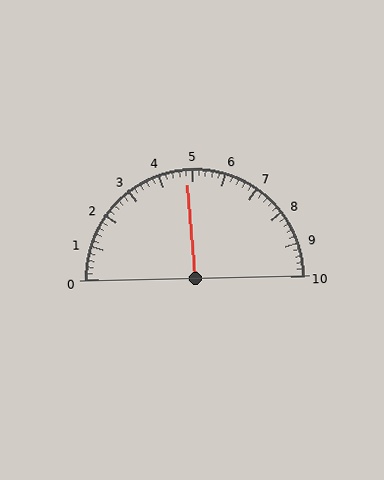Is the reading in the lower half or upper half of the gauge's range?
The reading is in the lower half of the range (0 to 10).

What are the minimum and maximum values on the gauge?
The gauge ranges from 0 to 10.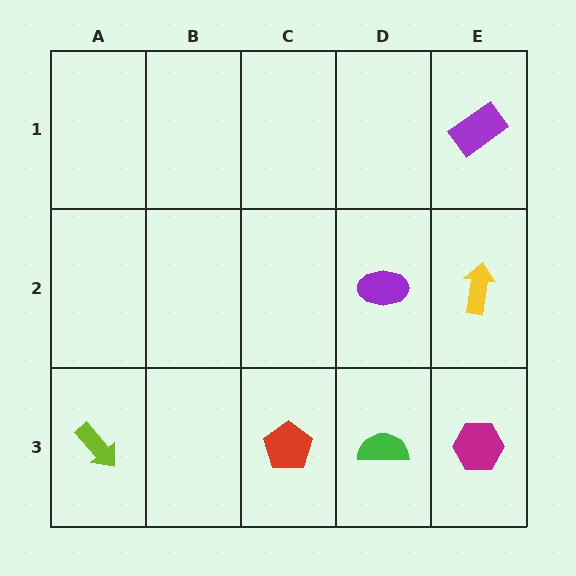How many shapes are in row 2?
2 shapes.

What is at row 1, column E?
A purple rectangle.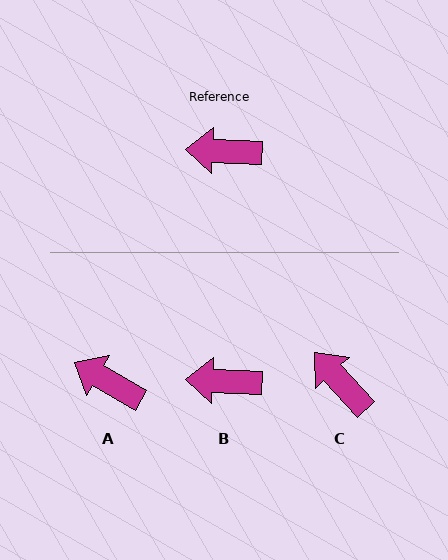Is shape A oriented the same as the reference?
No, it is off by about 27 degrees.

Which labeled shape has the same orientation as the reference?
B.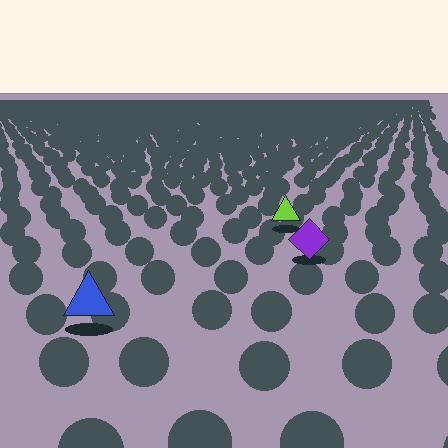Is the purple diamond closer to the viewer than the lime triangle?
Yes. The purple diamond is closer — you can tell from the texture gradient: the ground texture is coarser near it.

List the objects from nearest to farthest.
From nearest to farthest: the blue triangle, the purple diamond, the lime triangle.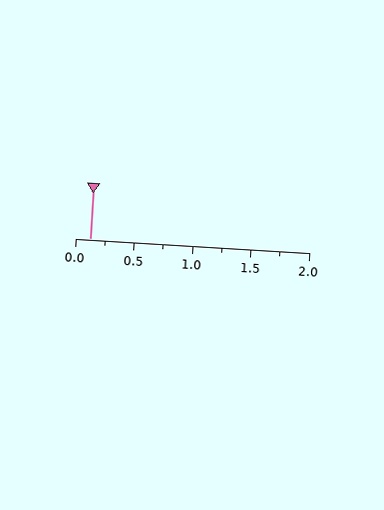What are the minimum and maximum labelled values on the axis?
The axis runs from 0.0 to 2.0.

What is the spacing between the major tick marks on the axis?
The major ticks are spaced 0.5 apart.